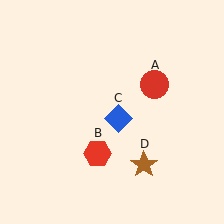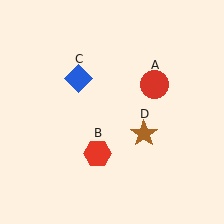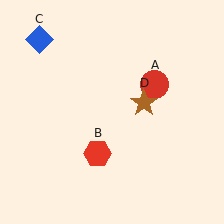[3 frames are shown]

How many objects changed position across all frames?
2 objects changed position: blue diamond (object C), brown star (object D).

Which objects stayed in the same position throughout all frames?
Red circle (object A) and red hexagon (object B) remained stationary.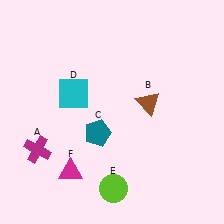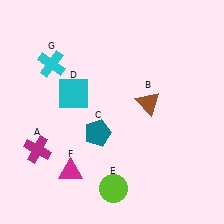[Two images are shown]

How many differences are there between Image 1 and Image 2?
There is 1 difference between the two images.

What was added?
A cyan cross (G) was added in Image 2.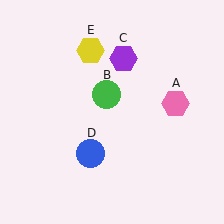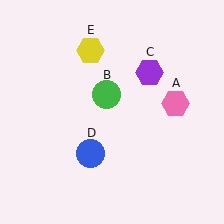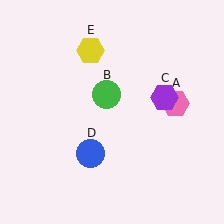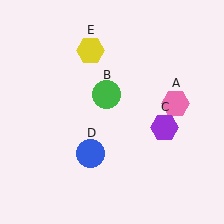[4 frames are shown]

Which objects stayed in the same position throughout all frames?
Pink hexagon (object A) and green circle (object B) and blue circle (object D) and yellow hexagon (object E) remained stationary.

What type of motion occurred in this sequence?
The purple hexagon (object C) rotated clockwise around the center of the scene.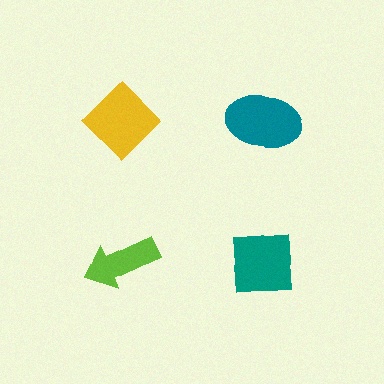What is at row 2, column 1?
A lime arrow.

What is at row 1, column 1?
A yellow diamond.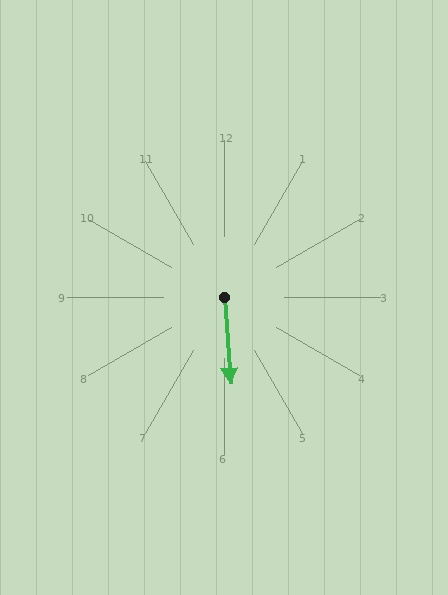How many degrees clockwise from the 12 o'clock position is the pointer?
Approximately 176 degrees.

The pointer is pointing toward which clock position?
Roughly 6 o'clock.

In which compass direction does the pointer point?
South.